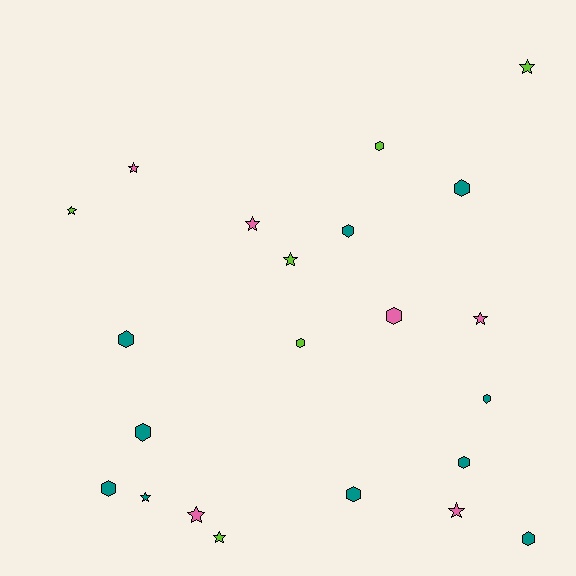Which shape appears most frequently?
Hexagon, with 12 objects.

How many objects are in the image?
There are 22 objects.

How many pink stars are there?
There are 5 pink stars.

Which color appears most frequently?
Teal, with 10 objects.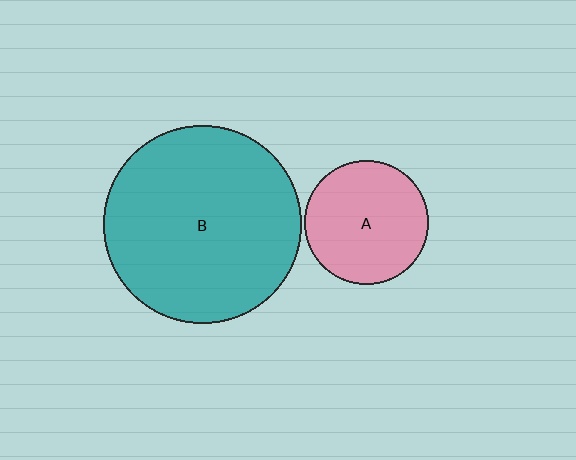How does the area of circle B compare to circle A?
Approximately 2.5 times.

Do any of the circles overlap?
No, none of the circles overlap.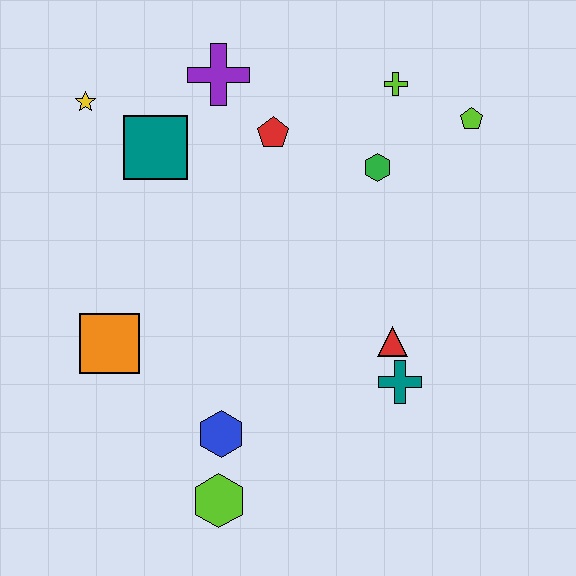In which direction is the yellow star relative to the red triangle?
The yellow star is to the left of the red triangle.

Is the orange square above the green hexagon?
No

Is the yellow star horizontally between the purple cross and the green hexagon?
No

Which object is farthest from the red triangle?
The yellow star is farthest from the red triangle.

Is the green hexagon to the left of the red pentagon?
No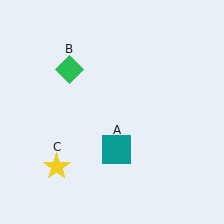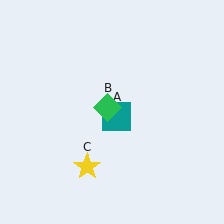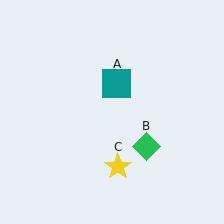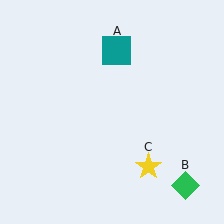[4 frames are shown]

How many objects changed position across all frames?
3 objects changed position: teal square (object A), green diamond (object B), yellow star (object C).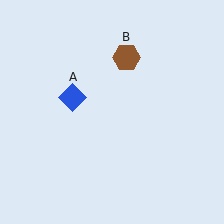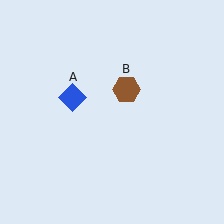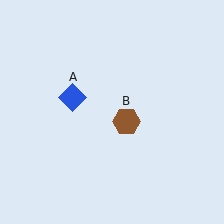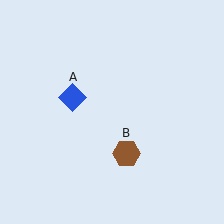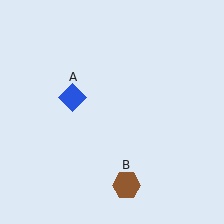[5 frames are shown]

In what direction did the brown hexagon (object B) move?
The brown hexagon (object B) moved down.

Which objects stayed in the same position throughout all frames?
Blue diamond (object A) remained stationary.